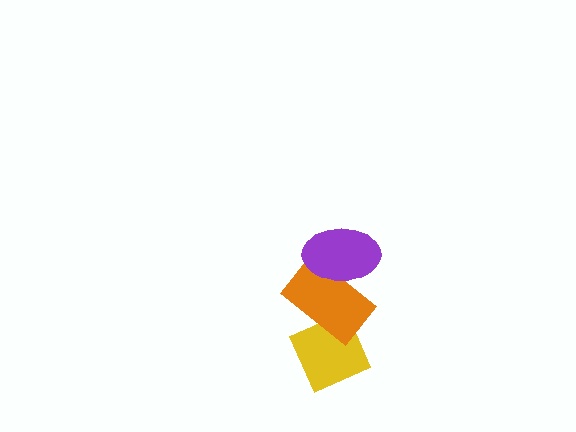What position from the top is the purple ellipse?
The purple ellipse is 1st from the top.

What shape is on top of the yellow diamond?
The orange rectangle is on top of the yellow diamond.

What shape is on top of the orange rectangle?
The purple ellipse is on top of the orange rectangle.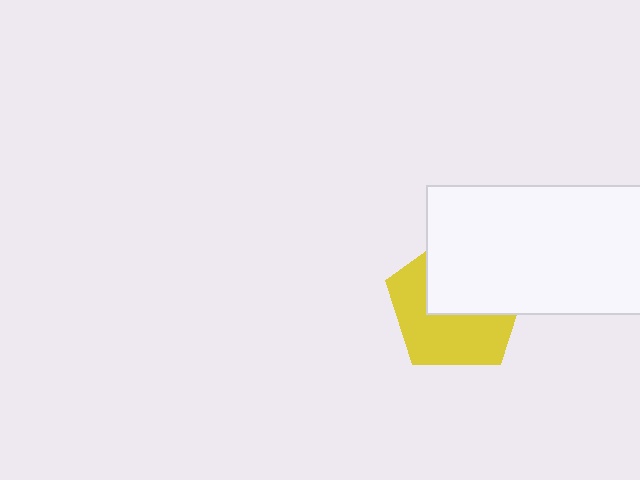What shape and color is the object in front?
The object in front is a white rectangle.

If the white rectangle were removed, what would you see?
You would see the complete yellow pentagon.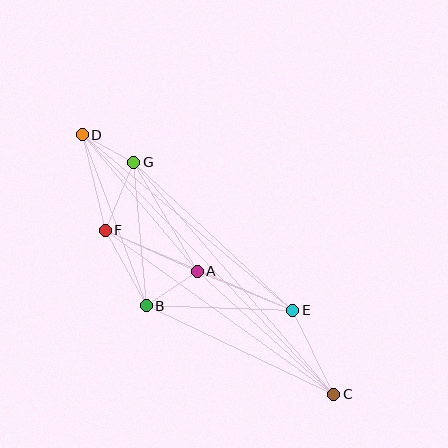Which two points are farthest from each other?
Points C and D are farthest from each other.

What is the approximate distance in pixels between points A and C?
The distance between A and C is approximately 184 pixels.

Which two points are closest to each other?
Points D and G are closest to each other.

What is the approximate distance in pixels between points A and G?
The distance between A and G is approximately 126 pixels.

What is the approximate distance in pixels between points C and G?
The distance between C and G is approximately 306 pixels.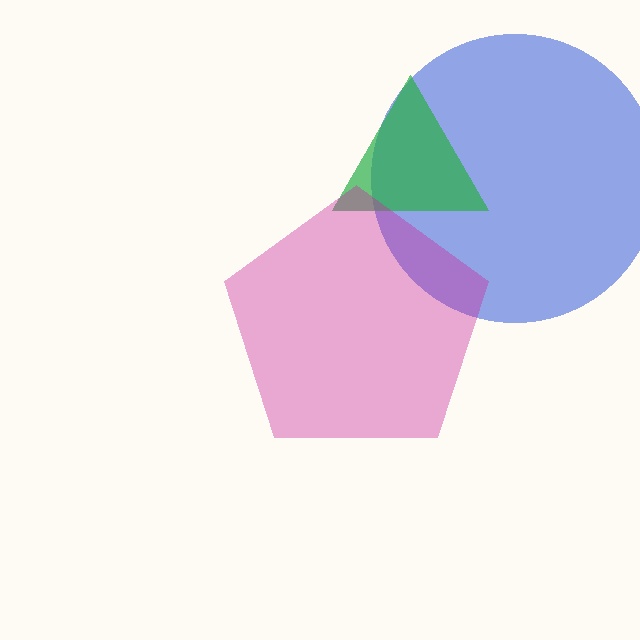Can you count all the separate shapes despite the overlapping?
Yes, there are 3 separate shapes.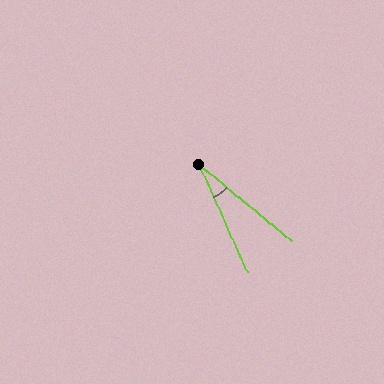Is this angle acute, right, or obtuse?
It is acute.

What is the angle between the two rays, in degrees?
Approximately 26 degrees.